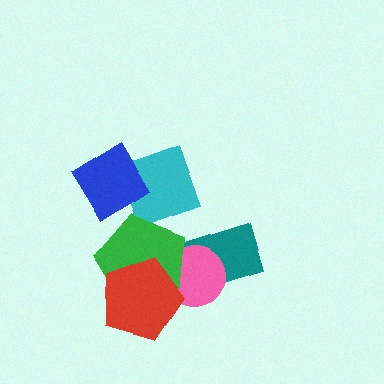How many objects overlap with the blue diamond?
1 object overlaps with the blue diamond.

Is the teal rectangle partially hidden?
Yes, it is partially covered by another shape.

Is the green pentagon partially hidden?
Yes, it is partially covered by another shape.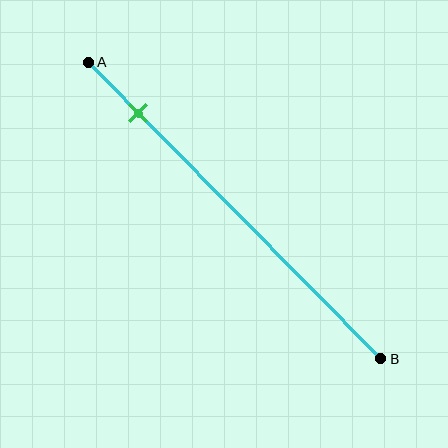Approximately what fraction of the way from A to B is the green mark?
The green mark is approximately 15% of the way from A to B.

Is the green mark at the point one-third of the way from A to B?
No, the mark is at about 15% from A, not at the 33% one-third point.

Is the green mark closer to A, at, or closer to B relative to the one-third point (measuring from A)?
The green mark is closer to point A than the one-third point of segment AB.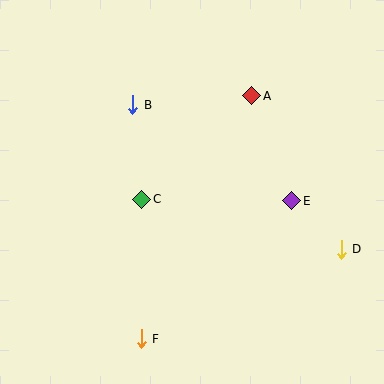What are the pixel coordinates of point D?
Point D is at (341, 250).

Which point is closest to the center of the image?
Point C at (142, 199) is closest to the center.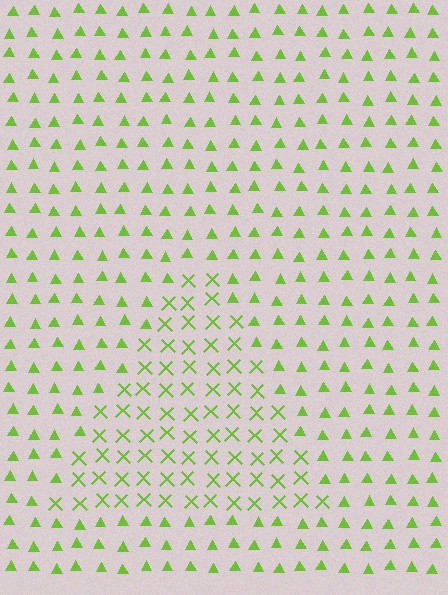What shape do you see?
I see a triangle.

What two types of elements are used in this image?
The image uses X marks inside the triangle region and triangles outside it.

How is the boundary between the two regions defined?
The boundary is defined by a change in element shape: X marks inside vs. triangles outside. All elements share the same color and spacing.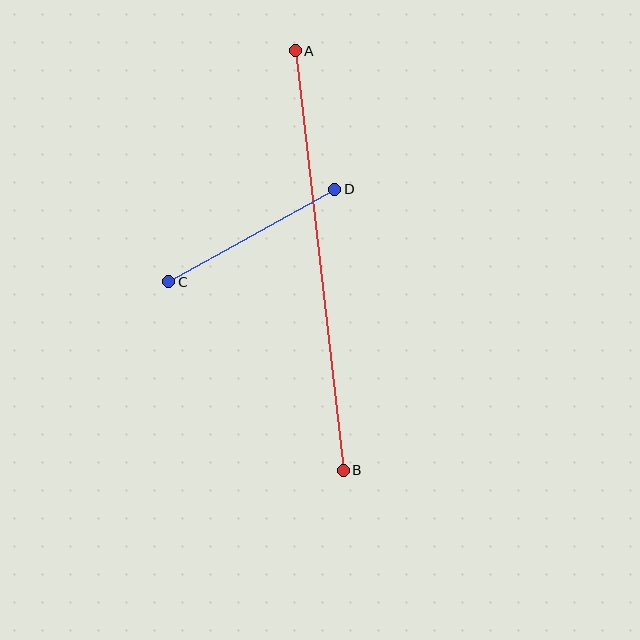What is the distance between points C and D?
The distance is approximately 190 pixels.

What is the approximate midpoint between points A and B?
The midpoint is at approximately (319, 260) pixels.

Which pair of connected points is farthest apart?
Points A and B are farthest apart.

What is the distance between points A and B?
The distance is approximately 422 pixels.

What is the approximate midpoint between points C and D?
The midpoint is at approximately (252, 235) pixels.